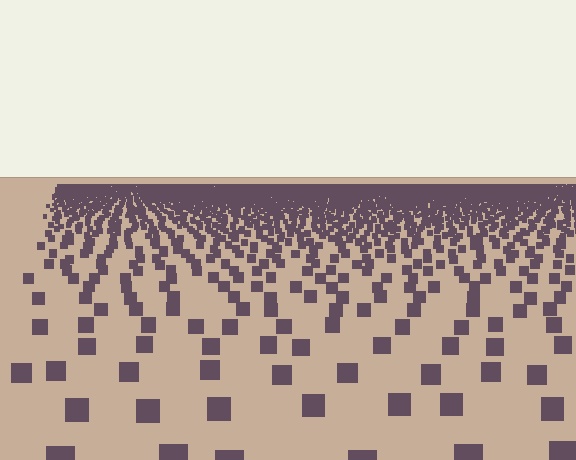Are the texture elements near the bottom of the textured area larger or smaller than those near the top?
Larger. Near the bottom, elements are closer to the viewer and appear at a bigger on-screen size.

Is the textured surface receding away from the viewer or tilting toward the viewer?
The surface is receding away from the viewer. Texture elements get smaller and denser toward the top.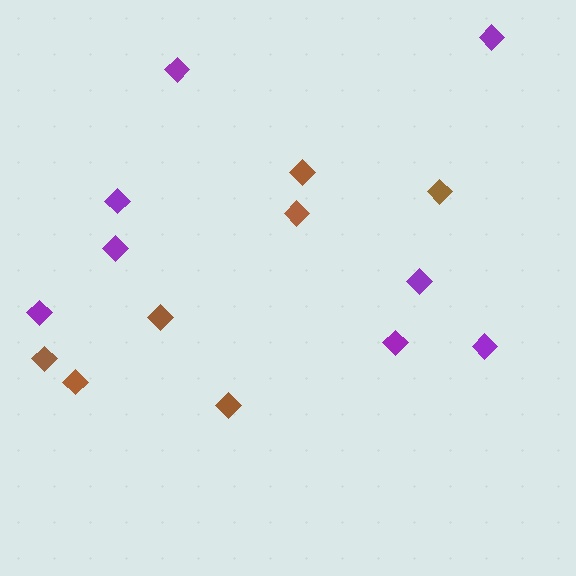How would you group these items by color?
There are 2 groups: one group of purple diamonds (8) and one group of brown diamonds (7).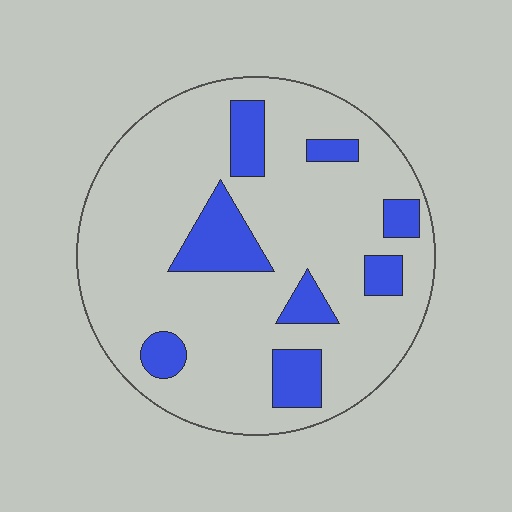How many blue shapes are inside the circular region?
8.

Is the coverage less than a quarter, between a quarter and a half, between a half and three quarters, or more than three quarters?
Less than a quarter.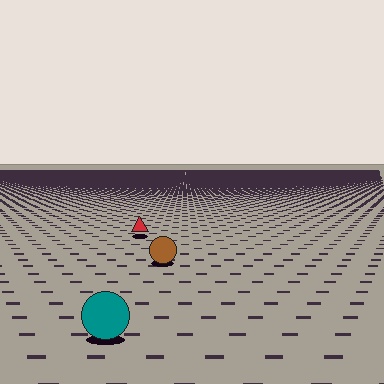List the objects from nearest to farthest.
From nearest to farthest: the teal circle, the brown circle, the red triangle.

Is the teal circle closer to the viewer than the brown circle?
Yes. The teal circle is closer — you can tell from the texture gradient: the ground texture is coarser near it.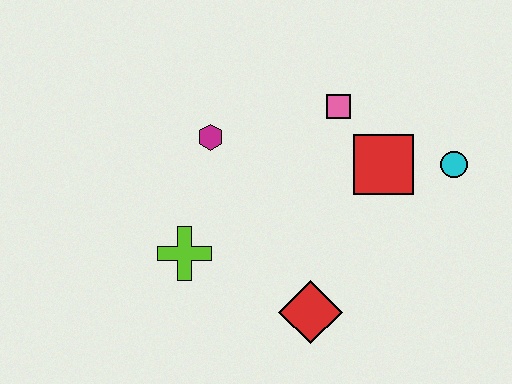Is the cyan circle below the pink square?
Yes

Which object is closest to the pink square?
The red square is closest to the pink square.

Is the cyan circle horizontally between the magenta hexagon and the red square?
No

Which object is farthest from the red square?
The lime cross is farthest from the red square.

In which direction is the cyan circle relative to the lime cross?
The cyan circle is to the right of the lime cross.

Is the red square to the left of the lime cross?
No